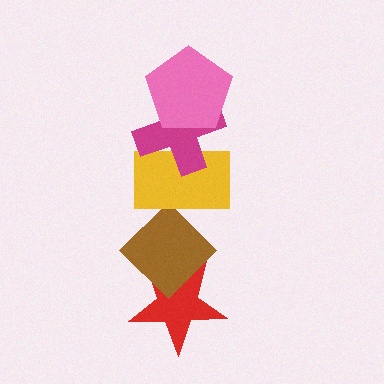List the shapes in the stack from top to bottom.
From top to bottom: the pink pentagon, the magenta cross, the yellow rectangle, the brown diamond, the red star.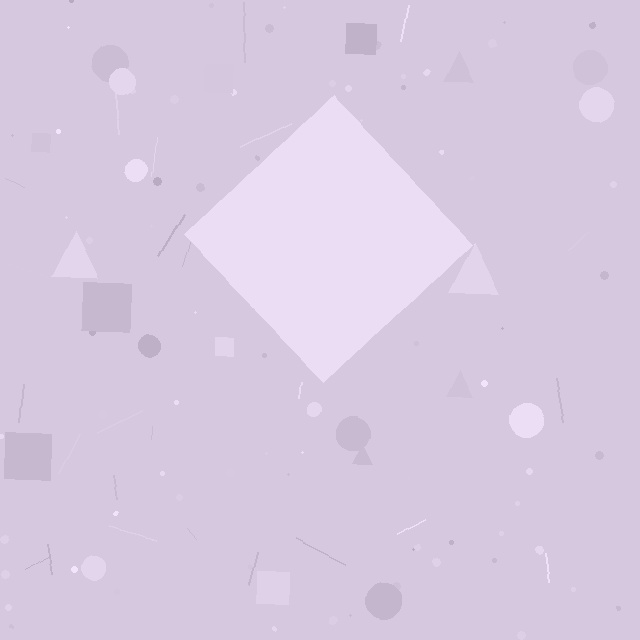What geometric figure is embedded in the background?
A diamond is embedded in the background.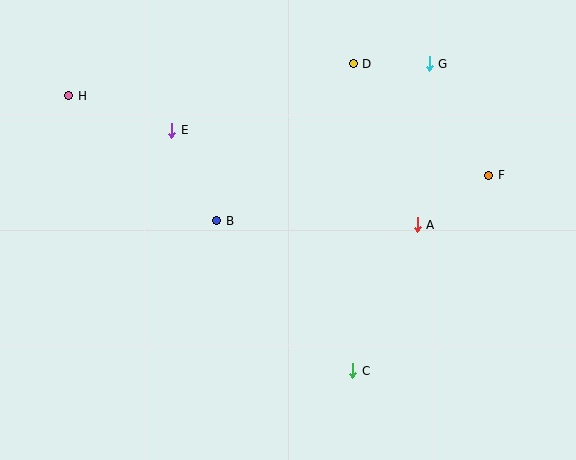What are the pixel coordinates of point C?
Point C is at (353, 371).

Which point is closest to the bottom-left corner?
Point B is closest to the bottom-left corner.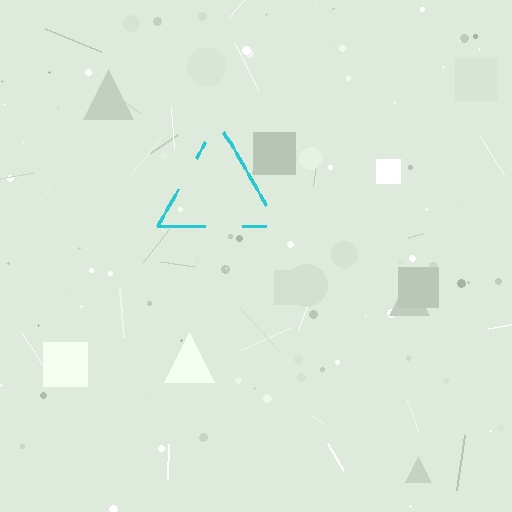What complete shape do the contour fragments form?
The contour fragments form a triangle.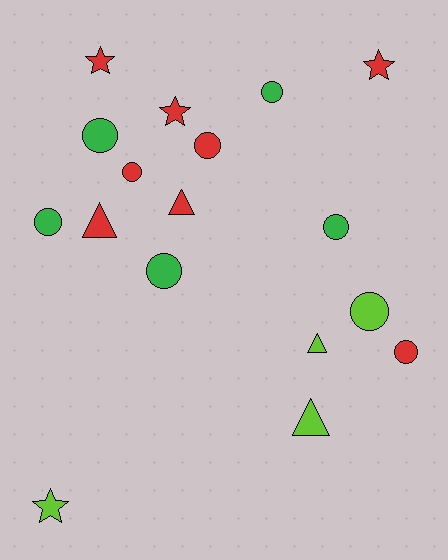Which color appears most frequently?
Red, with 8 objects.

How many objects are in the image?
There are 17 objects.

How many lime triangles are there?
There are 2 lime triangles.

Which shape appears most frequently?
Circle, with 9 objects.